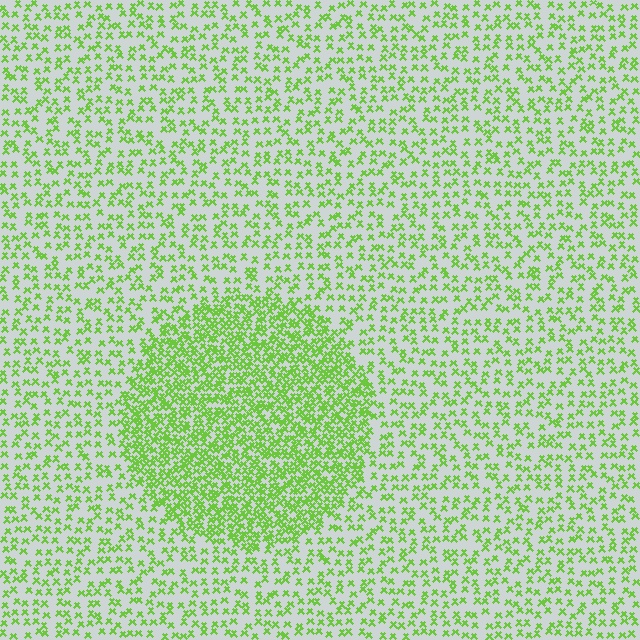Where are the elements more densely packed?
The elements are more densely packed inside the circle boundary.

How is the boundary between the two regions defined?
The boundary is defined by a change in element density (approximately 2.3x ratio). All elements are the same color, size, and shape.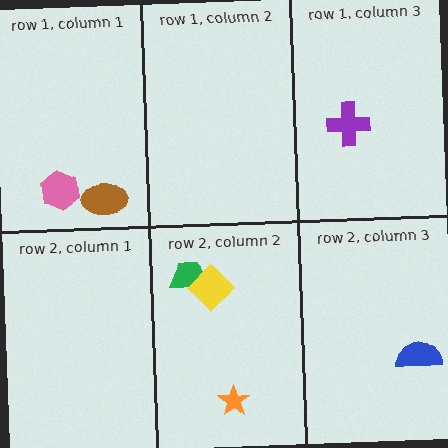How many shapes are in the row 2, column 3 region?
1.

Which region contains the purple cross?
The row 1, column 3 region.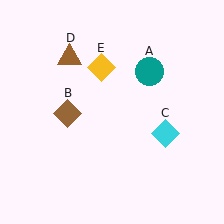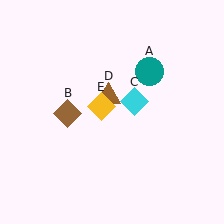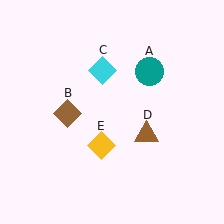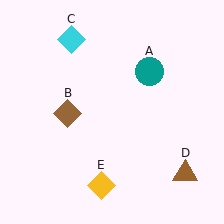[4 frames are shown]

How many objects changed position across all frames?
3 objects changed position: cyan diamond (object C), brown triangle (object D), yellow diamond (object E).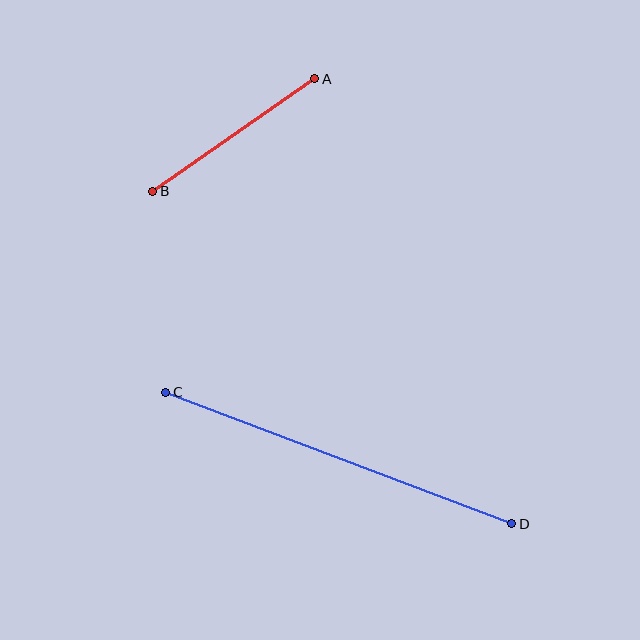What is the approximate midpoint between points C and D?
The midpoint is at approximately (339, 458) pixels.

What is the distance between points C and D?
The distance is approximately 370 pixels.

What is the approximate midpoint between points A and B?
The midpoint is at approximately (234, 135) pixels.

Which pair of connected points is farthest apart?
Points C and D are farthest apart.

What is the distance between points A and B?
The distance is approximately 197 pixels.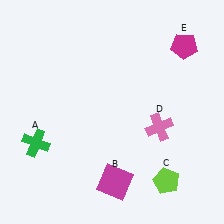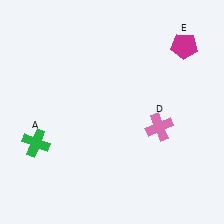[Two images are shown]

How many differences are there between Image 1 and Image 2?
There are 2 differences between the two images.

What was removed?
The lime pentagon (C), the magenta square (B) were removed in Image 2.